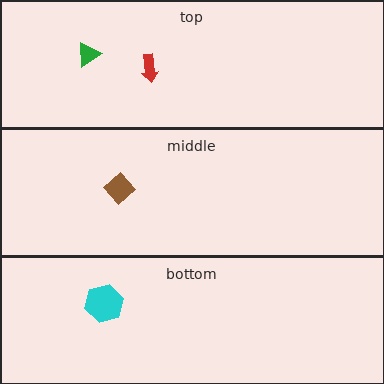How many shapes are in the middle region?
1.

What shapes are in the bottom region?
The cyan hexagon.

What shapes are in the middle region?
The brown diamond.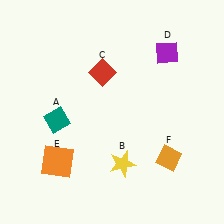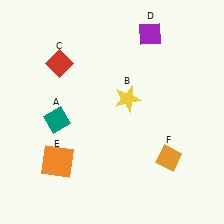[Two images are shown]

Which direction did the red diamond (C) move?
The red diamond (C) moved left.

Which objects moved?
The objects that moved are: the yellow star (B), the red diamond (C), the purple diamond (D).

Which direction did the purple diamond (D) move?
The purple diamond (D) moved up.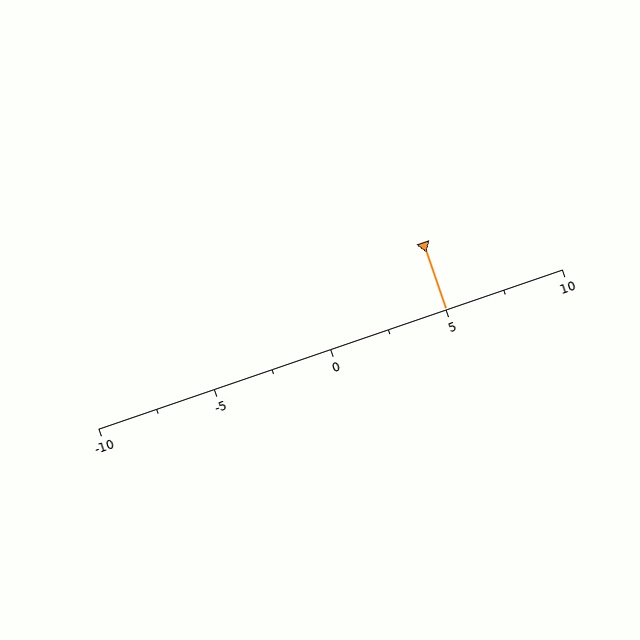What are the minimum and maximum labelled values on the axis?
The axis runs from -10 to 10.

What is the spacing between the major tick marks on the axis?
The major ticks are spaced 5 apart.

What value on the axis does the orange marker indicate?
The marker indicates approximately 5.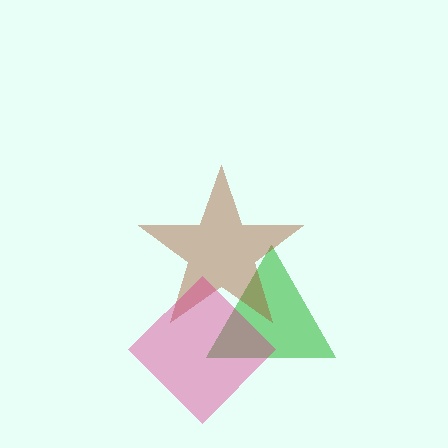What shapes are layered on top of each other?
The layered shapes are: a green triangle, a brown star, a magenta diamond.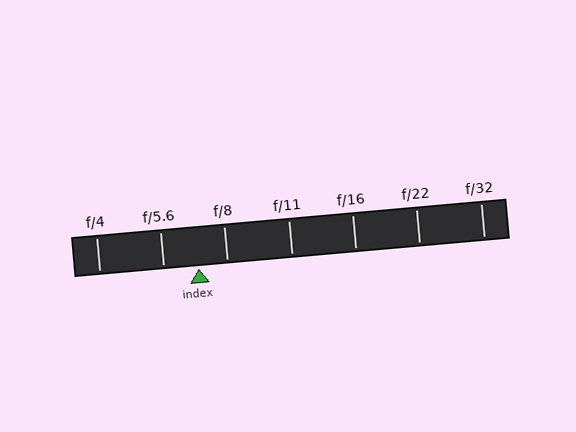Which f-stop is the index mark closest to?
The index mark is closest to f/8.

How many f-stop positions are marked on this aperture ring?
There are 7 f-stop positions marked.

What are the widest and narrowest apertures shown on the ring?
The widest aperture shown is f/4 and the narrowest is f/32.